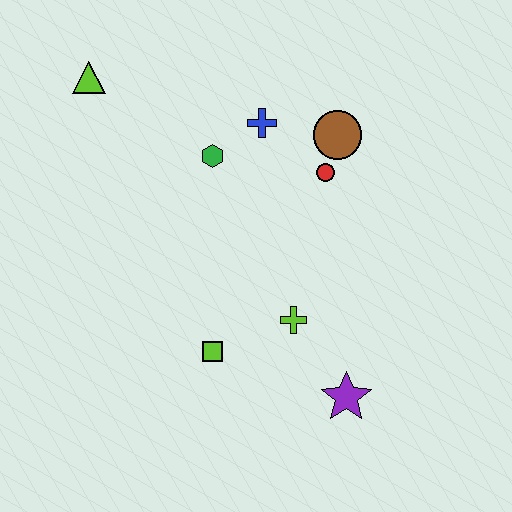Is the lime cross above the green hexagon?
No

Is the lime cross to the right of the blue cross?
Yes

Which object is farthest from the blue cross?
The purple star is farthest from the blue cross.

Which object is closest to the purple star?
The lime cross is closest to the purple star.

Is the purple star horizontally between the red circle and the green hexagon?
No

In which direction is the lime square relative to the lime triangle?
The lime square is below the lime triangle.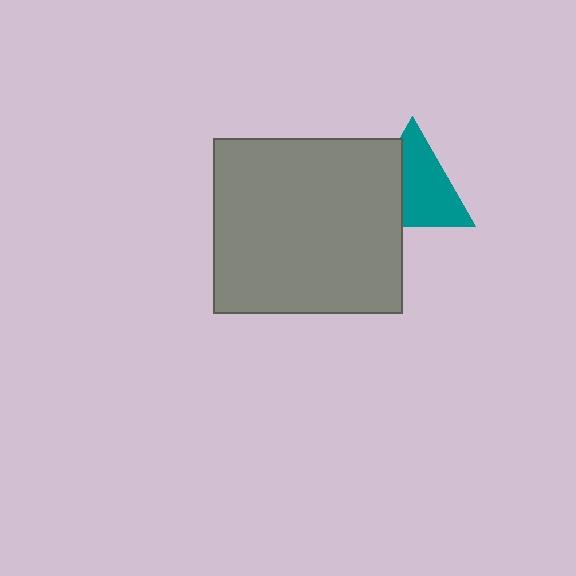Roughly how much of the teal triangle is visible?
About half of it is visible (roughly 63%).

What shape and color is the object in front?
The object in front is a gray rectangle.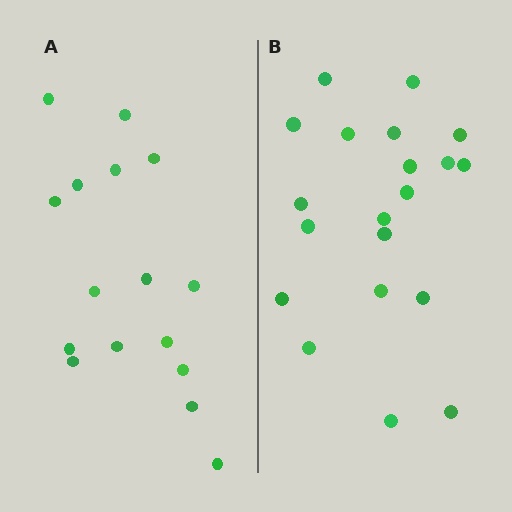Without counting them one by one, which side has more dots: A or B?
Region B (the right region) has more dots.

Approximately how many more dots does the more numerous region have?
Region B has about 4 more dots than region A.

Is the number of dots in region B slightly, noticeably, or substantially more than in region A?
Region B has noticeably more, but not dramatically so. The ratio is roughly 1.2 to 1.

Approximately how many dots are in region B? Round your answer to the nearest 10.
About 20 dots.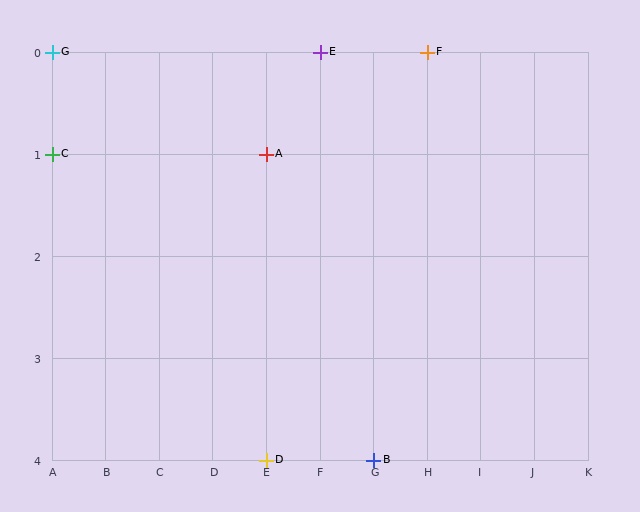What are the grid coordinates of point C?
Point C is at grid coordinates (A, 1).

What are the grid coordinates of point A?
Point A is at grid coordinates (E, 1).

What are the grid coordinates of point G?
Point G is at grid coordinates (A, 0).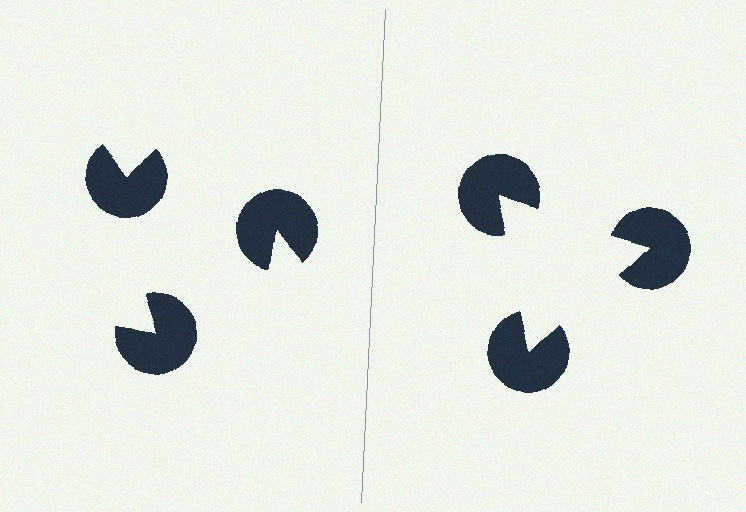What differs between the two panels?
The pac-man discs are positioned identically on both sides; only the wedge orientations differ. On the right they align to a triangle; on the left they are misaligned.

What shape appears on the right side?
An illusory triangle.